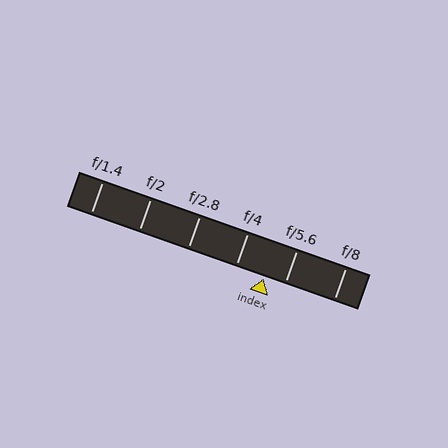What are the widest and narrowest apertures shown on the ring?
The widest aperture shown is f/1.4 and the narrowest is f/8.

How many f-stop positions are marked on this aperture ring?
There are 6 f-stop positions marked.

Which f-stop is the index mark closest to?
The index mark is closest to f/5.6.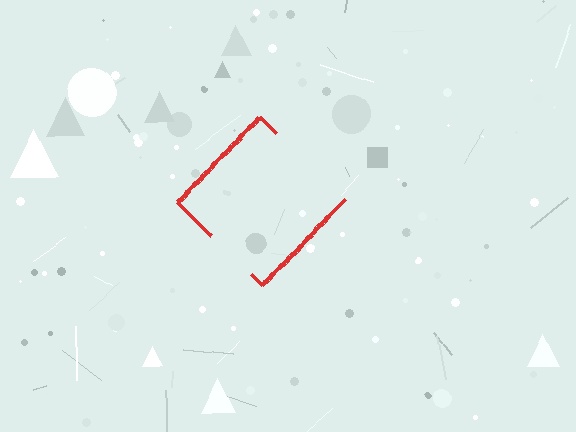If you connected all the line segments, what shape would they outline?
They would outline a diamond.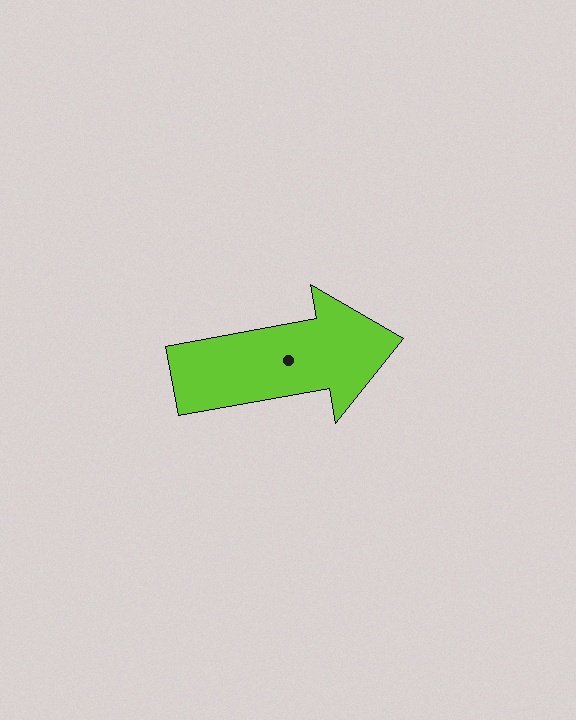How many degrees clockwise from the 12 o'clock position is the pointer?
Approximately 80 degrees.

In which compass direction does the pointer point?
East.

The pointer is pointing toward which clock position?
Roughly 3 o'clock.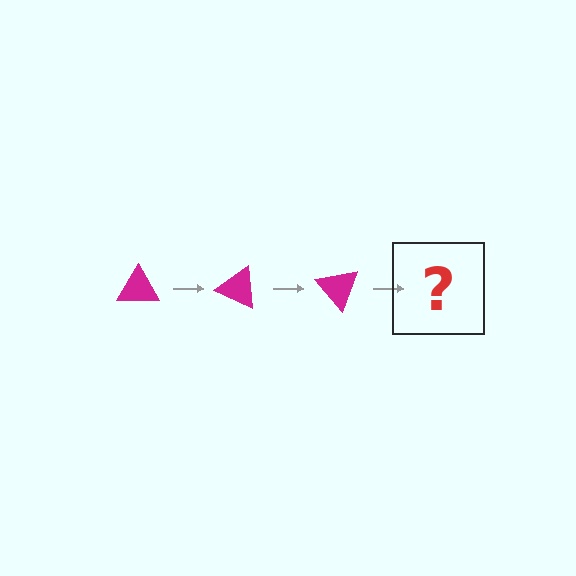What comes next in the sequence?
The next element should be a magenta triangle rotated 75 degrees.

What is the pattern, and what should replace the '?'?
The pattern is that the triangle rotates 25 degrees each step. The '?' should be a magenta triangle rotated 75 degrees.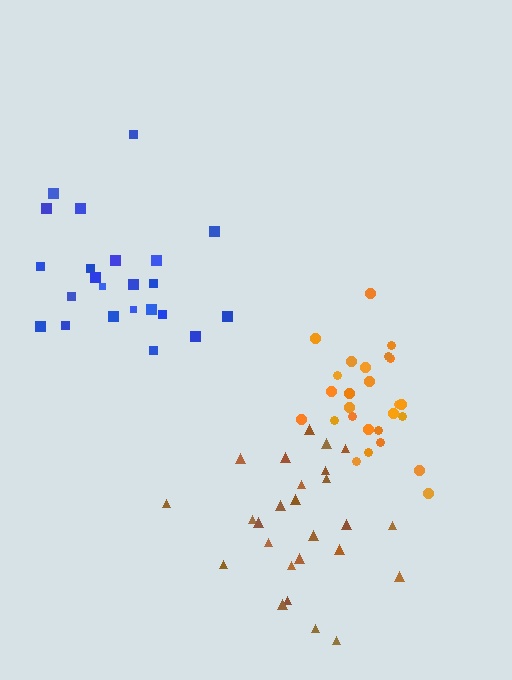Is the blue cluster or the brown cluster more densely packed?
Brown.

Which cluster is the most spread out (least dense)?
Blue.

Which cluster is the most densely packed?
Orange.